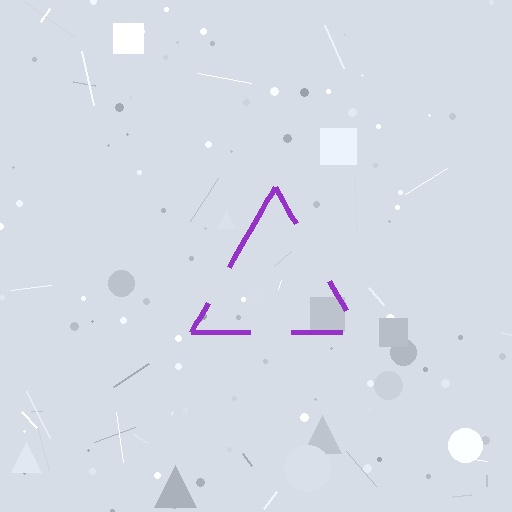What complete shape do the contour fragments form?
The contour fragments form a triangle.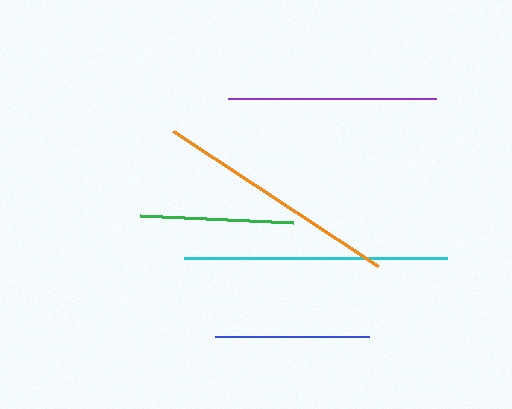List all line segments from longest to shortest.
From longest to shortest: cyan, orange, purple, blue, green.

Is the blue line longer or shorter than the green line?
The blue line is longer than the green line.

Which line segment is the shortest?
The green line is the shortest at approximately 153 pixels.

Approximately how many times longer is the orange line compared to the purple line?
The orange line is approximately 1.2 times the length of the purple line.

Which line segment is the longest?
The cyan line is the longest at approximately 264 pixels.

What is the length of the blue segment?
The blue segment is approximately 154 pixels long.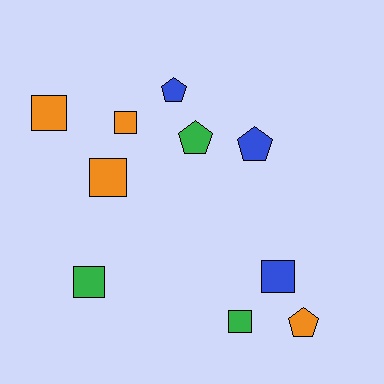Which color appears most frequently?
Orange, with 4 objects.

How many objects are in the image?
There are 10 objects.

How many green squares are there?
There are 2 green squares.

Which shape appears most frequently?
Square, with 6 objects.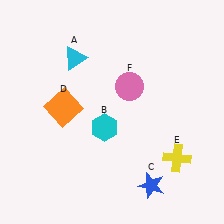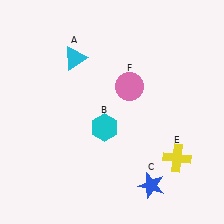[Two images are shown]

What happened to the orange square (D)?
The orange square (D) was removed in Image 2. It was in the top-left area of Image 1.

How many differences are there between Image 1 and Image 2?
There is 1 difference between the two images.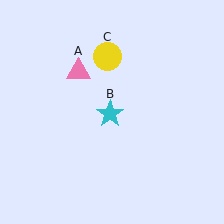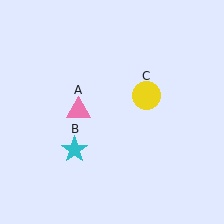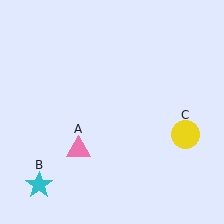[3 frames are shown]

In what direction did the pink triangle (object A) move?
The pink triangle (object A) moved down.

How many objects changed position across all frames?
3 objects changed position: pink triangle (object A), cyan star (object B), yellow circle (object C).